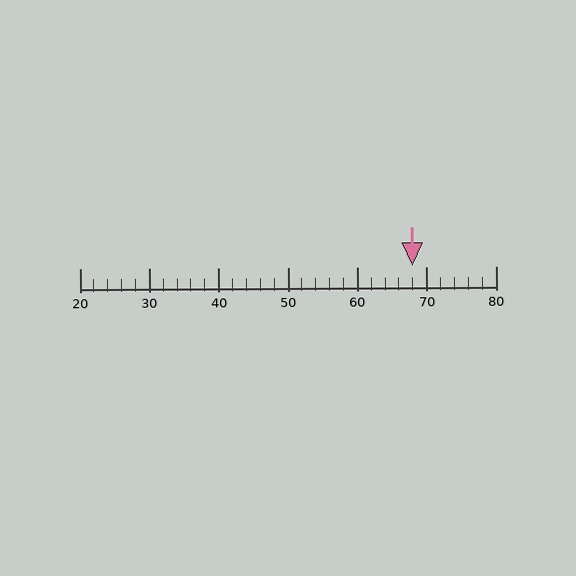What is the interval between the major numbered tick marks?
The major tick marks are spaced 10 units apart.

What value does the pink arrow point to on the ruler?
The pink arrow points to approximately 68.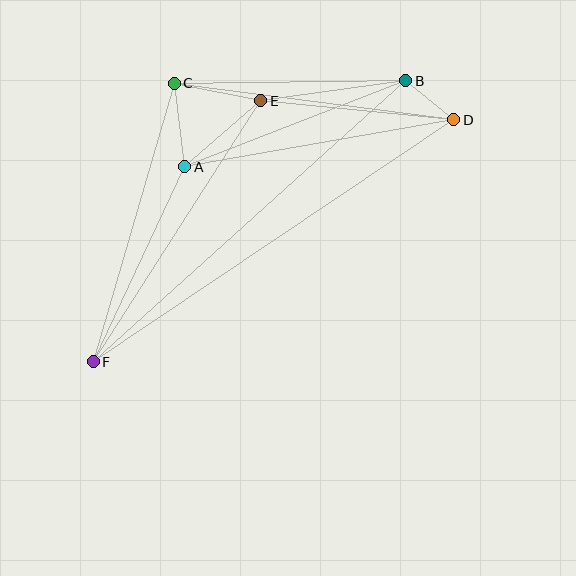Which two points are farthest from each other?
Points D and F are farthest from each other.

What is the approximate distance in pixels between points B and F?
The distance between B and F is approximately 420 pixels.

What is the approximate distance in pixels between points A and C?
The distance between A and C is approximately 84 pixels.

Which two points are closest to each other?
Points B and D are closest to each other.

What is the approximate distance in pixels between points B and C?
The distance between B and C is approximately 232 pixels.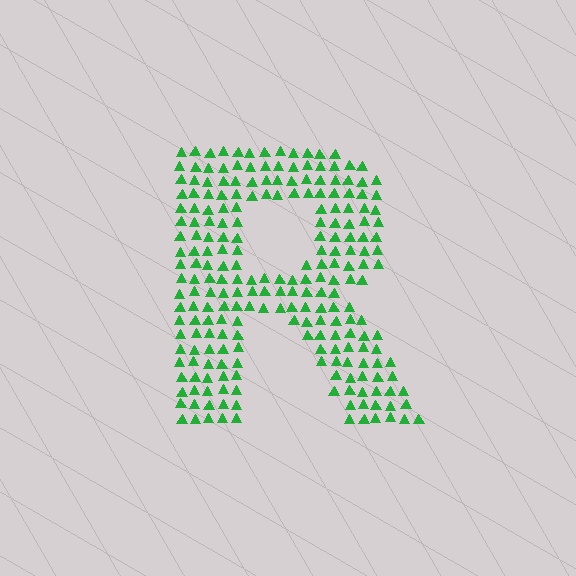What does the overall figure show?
The overall figure shows the letter R.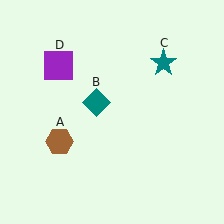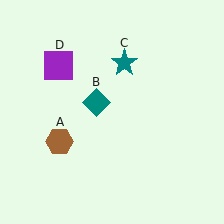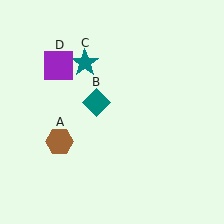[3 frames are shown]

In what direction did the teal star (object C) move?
The teal star (object C) moved left.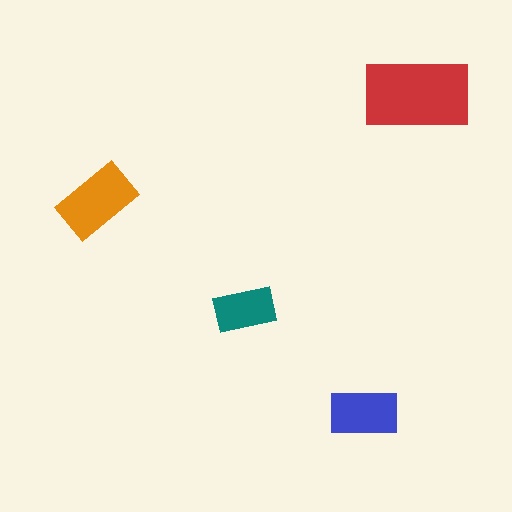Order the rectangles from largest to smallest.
the red one, the orange one, the blue one, the teal one.